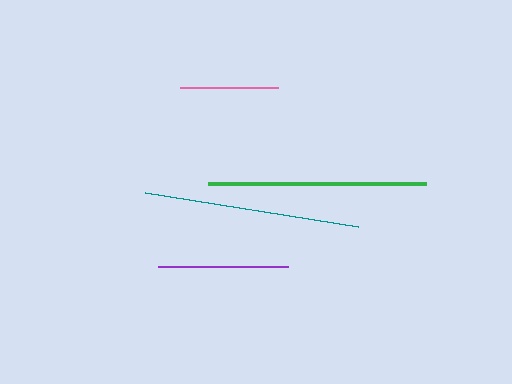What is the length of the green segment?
The green segment is approximately 217 pixels long.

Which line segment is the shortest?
The pink line is the shortest at approximately 99 pixels.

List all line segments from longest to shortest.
From longest to shortest: green, teal, purple, pink.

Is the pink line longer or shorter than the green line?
The green line is longer than the pink line.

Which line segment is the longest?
The green line is the longest at approximately 217 pixels.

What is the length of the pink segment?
The pink segment is approximately 99 pixels long.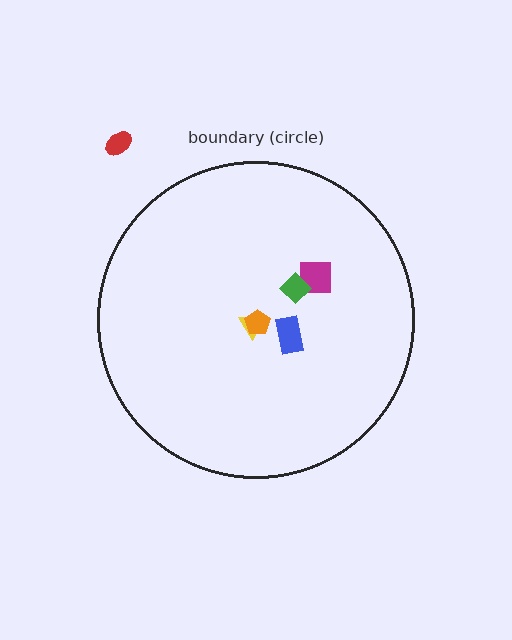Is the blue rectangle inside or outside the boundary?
Inside.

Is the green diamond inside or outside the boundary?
Inside.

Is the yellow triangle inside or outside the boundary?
Inside.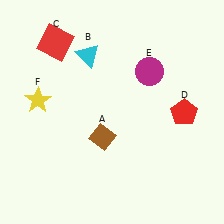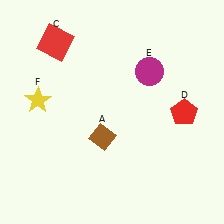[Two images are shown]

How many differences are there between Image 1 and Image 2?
There is 1 difference between the two images.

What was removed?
The cyan triangle (B) was removed in Image 2.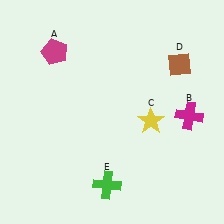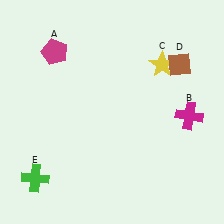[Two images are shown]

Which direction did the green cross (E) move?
The green cross (E) moved left.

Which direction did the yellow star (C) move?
The yellow star (C) moved up.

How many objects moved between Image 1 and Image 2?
2 objects moved between the two images.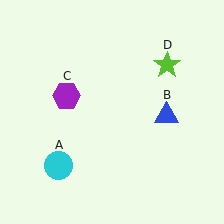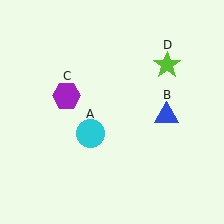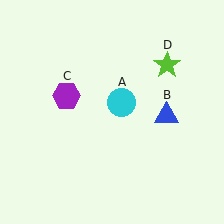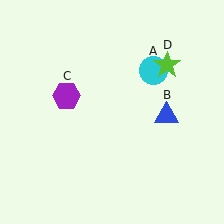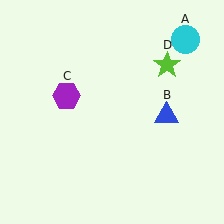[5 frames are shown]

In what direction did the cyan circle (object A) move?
The cyan circle (object A) moved up and to the right.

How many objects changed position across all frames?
1 object changed position: cyan circle (object A).